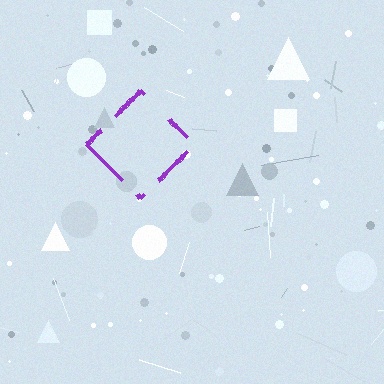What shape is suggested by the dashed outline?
The dashed outline suggests a diamond.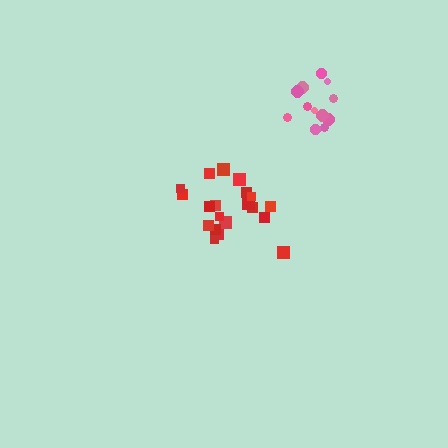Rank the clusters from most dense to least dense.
red, pink.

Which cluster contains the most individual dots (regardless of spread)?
Red (21).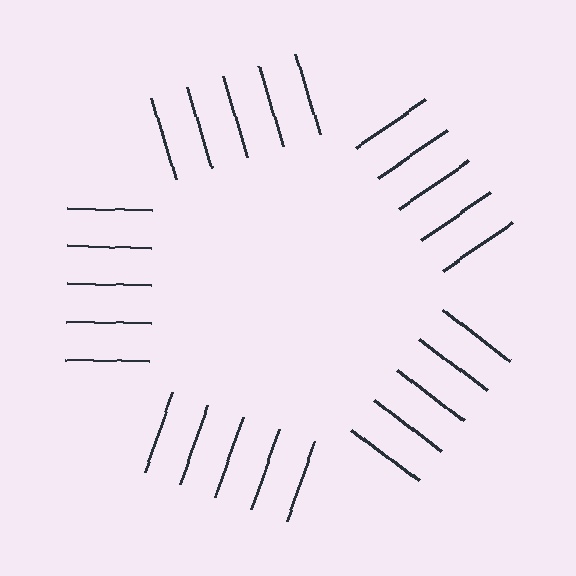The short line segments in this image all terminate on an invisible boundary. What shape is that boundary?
An illusory pentagon — the line segments terminate on its edges but no continuous stroke is drawn.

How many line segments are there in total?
25 — 5 along each of the 5 edges.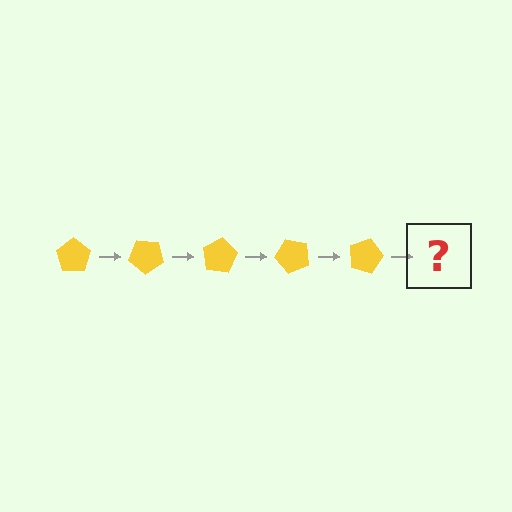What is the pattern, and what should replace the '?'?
The pattern is that the pentagon rotates 40 degrees each step. The '?' should be a yellow pentagon rotated 200 degrees.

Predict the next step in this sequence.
The next step is a yellow pentagon rotated 200 degrees.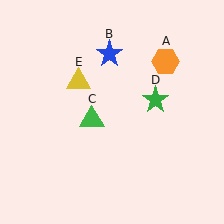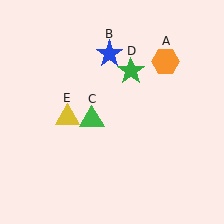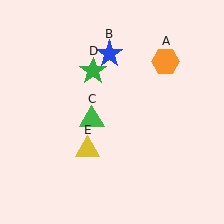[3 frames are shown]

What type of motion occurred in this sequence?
The green star (object D), yellow triangle (object E) rotated counterclockwise around the center of the scene.